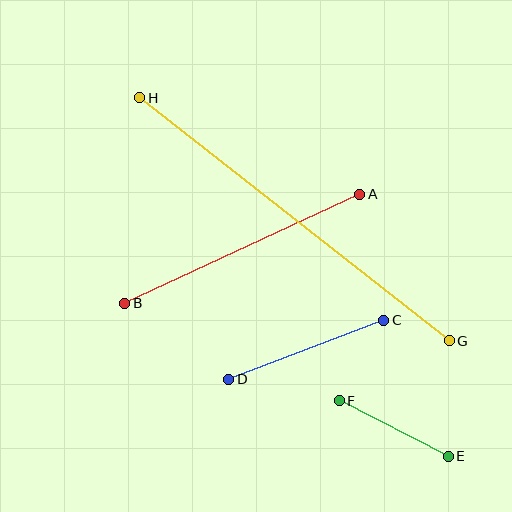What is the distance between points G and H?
The distance is approximately 394 pixels.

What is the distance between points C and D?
The distance is approximately 166 pixels.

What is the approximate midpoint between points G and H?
The midpoint is at approximately (294, 219) pixels.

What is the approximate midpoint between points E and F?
The midpoint is at approximately (394, 429) pixels.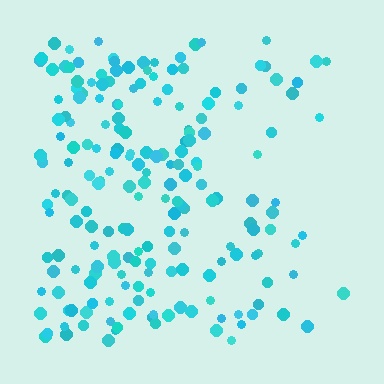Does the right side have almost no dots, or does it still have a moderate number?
Still a moderate number, just noticeably fewer than the left.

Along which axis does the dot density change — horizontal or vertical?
Horizontal.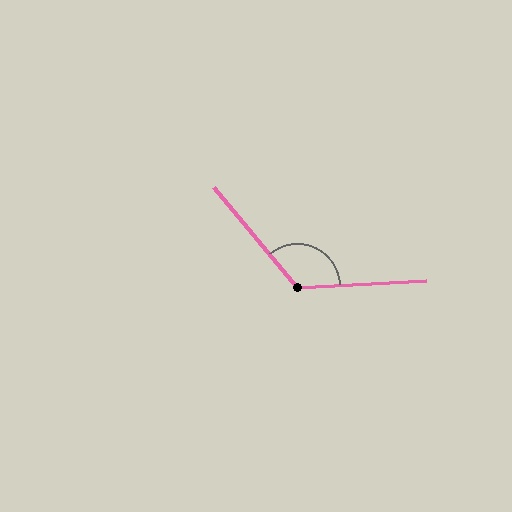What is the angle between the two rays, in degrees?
Approximately 127 degrees.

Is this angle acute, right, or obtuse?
It is obtuse.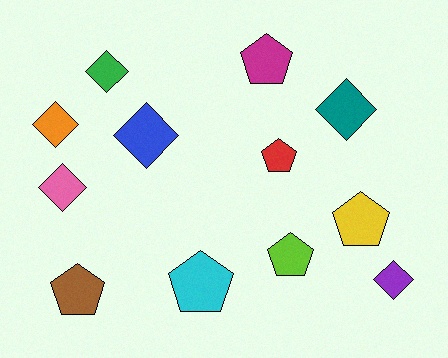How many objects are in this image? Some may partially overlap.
There are 12 objects.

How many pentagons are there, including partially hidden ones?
There are 6 pentagons.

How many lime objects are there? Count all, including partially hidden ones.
There is 1 lime object.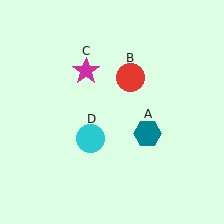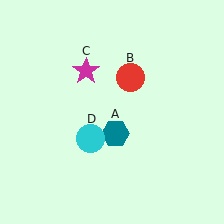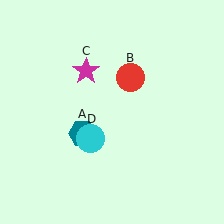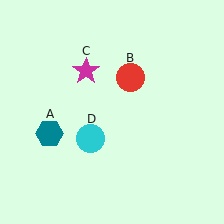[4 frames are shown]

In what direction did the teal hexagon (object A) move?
The teal hexagon (object A) moved left.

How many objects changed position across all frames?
1 object changed position: teal hexagon (object A).